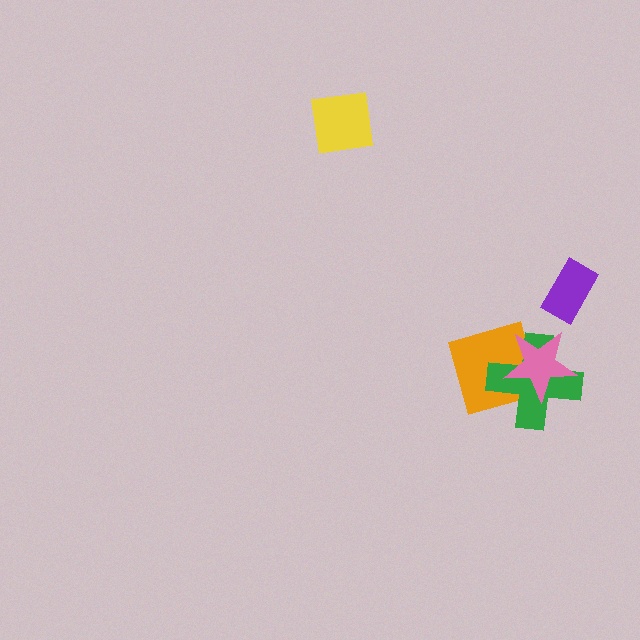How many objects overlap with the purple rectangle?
0 objects overlap with the purple rectangle.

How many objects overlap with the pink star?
2 objects overlap with the pink star.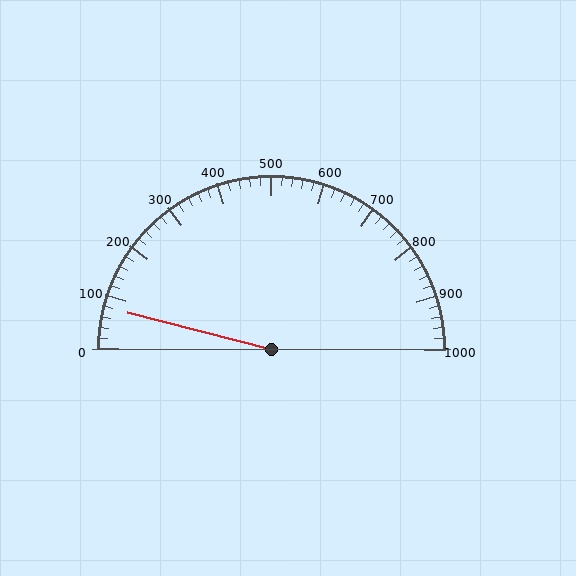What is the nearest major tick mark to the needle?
The nearest major tick mark is 100.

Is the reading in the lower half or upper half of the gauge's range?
The reading is in the lower half of the range (0 to 1000).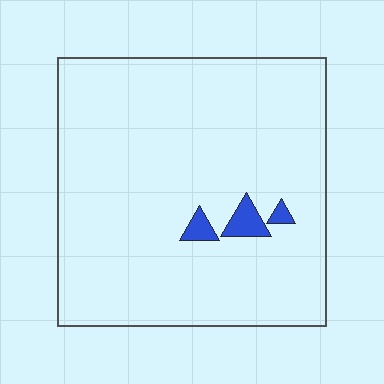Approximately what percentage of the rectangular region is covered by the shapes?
Approximately 5%.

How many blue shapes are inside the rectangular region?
3.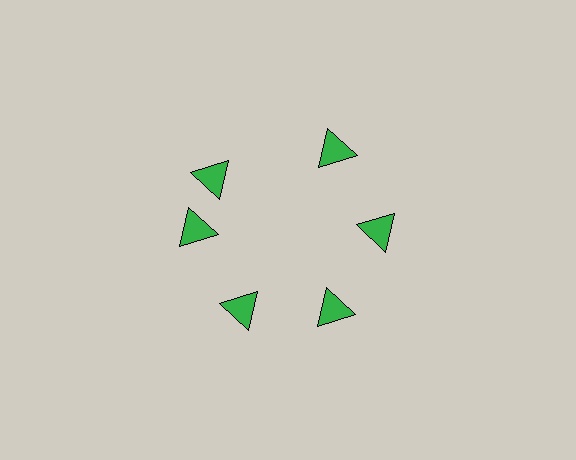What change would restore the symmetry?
The symmetry would be restored by rotating it back into even spacing with its neighbors so that all 6 triangles sit at equal angles and equal distance from the center.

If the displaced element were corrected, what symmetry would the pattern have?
It would have 6-fold rotational symmetry — the pattern would map onto itself every 60 degrees.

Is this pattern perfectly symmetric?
No. The 6 green triangles are arranged in a ring, but one element near the 11 o'clock position is rotated out of alignment along the ring, breaking the 6-fold rotational symmetry.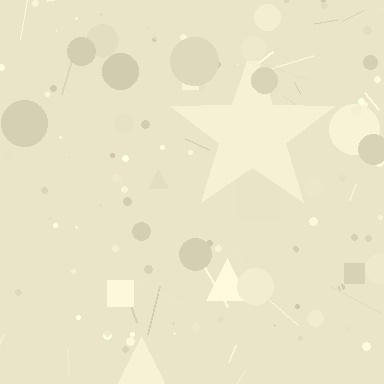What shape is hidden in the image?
A star is hidden in the image.